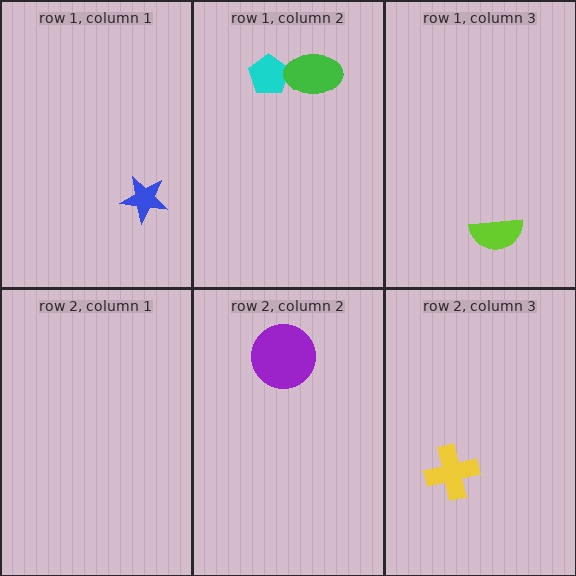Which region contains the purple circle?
The row 2, column 2 region.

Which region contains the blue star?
The row 1, column 1 region.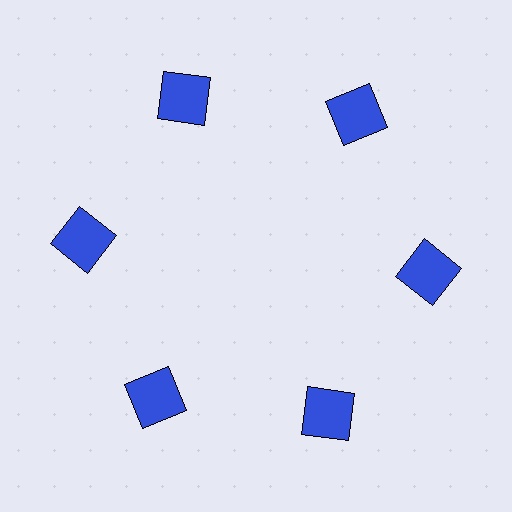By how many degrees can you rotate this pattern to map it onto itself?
The pattern maps onto itself every 60 degrees of rotation.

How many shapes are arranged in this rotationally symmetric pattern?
There are 6 shapes, arranged in 6 groups of 1.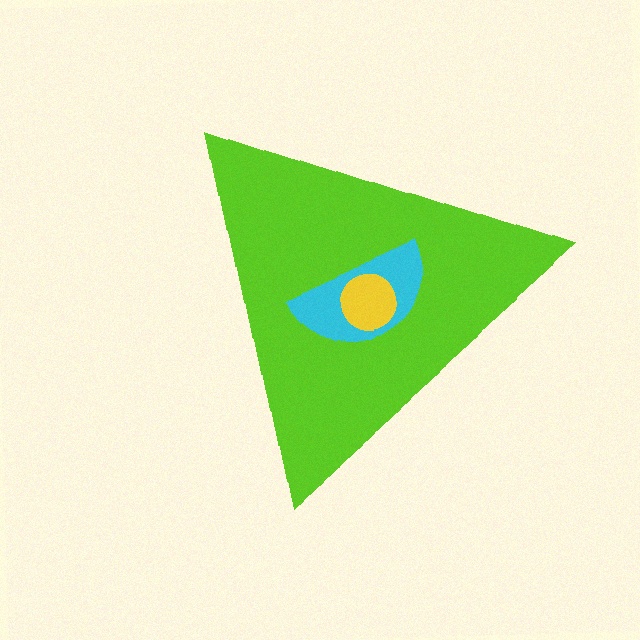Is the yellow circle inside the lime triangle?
Yes.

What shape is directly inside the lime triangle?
The cyan semicircle.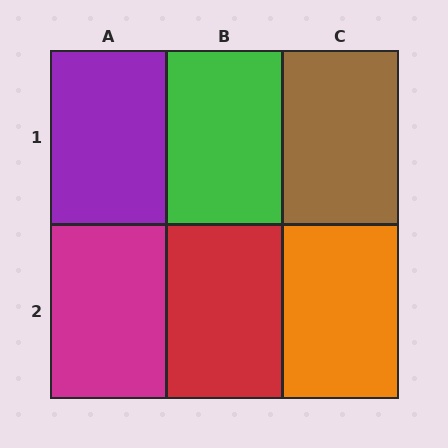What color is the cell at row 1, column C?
Brown.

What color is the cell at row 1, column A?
Purple.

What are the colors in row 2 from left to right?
Magenta, red, orange.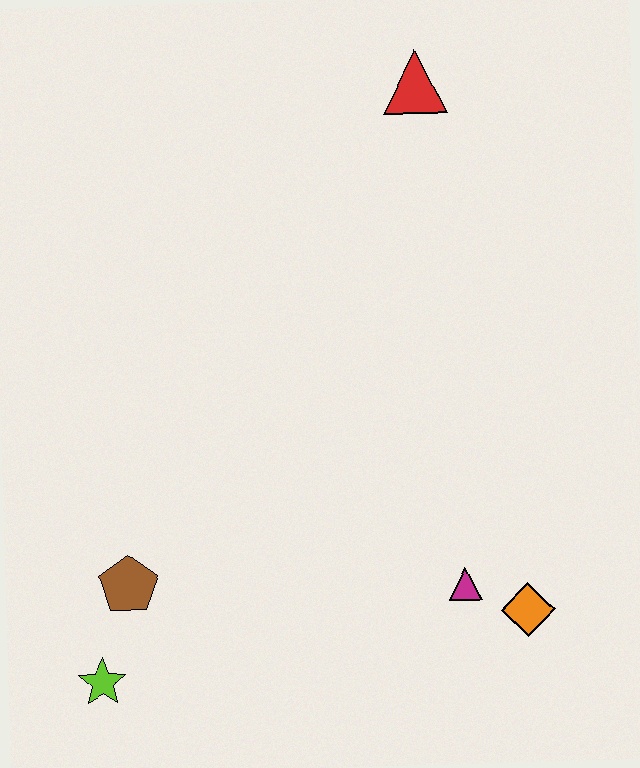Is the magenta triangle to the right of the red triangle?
Yes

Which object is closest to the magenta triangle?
The orange diamond is closest to the magenta triangle.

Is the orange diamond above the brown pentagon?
No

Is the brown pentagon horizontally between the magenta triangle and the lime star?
Yes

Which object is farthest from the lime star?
The red triangle is farthest from the lime star.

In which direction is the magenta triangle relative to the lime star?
The magenta triangle is to the right of the lime star.